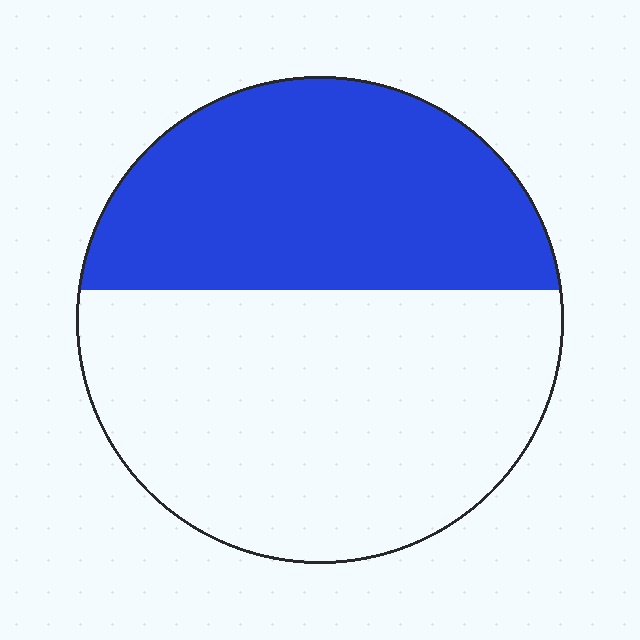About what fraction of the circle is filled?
About two fifths (2/5).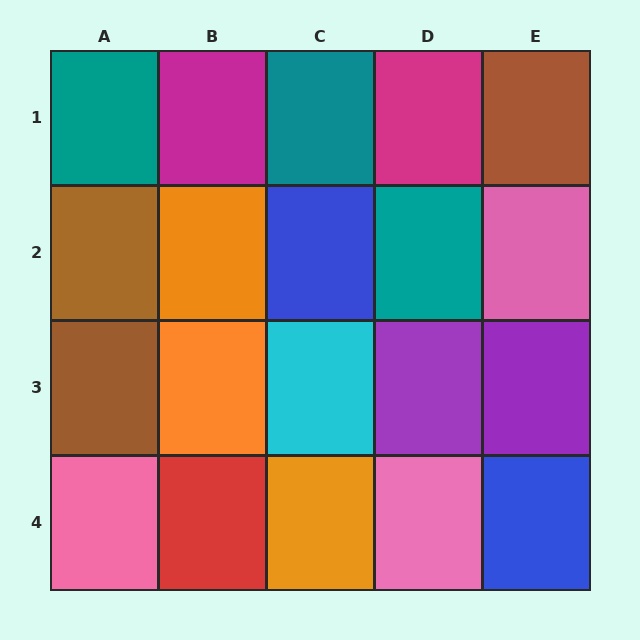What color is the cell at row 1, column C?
Teal.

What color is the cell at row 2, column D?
Teal.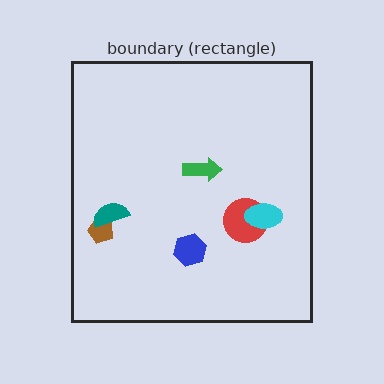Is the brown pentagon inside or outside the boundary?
Inside.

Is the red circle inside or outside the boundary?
Inside.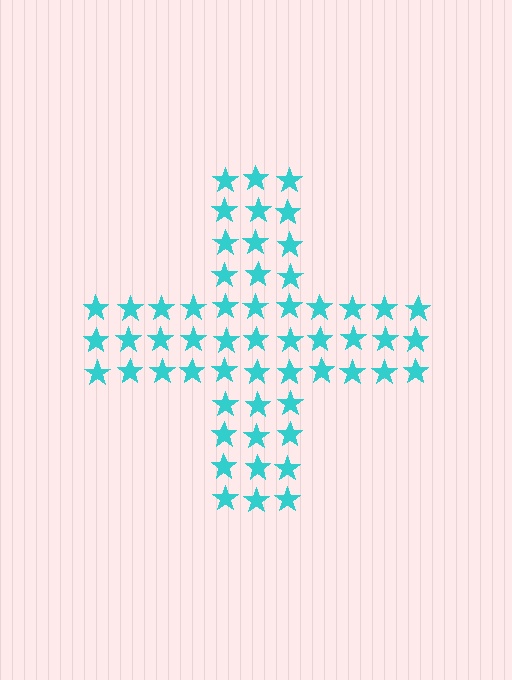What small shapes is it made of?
It is made of small stars.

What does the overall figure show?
The overall figure shows a cross.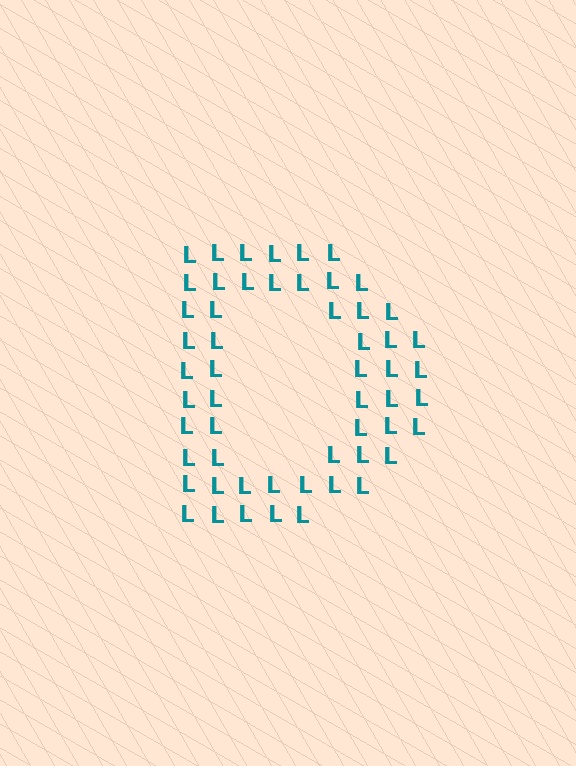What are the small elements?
The small elements are letter L's.